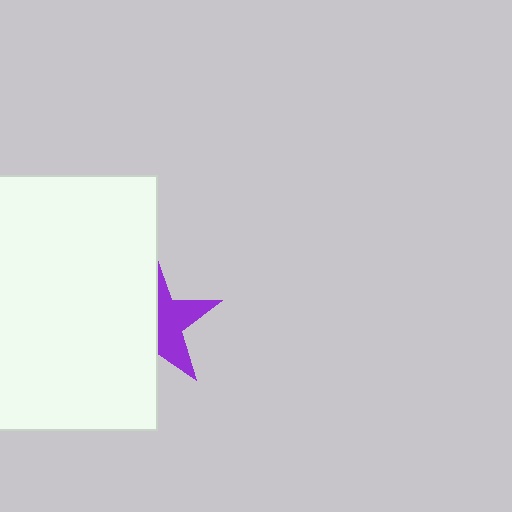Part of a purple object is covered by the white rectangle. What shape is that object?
It is a star.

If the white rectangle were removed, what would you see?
You would see the complete purple star.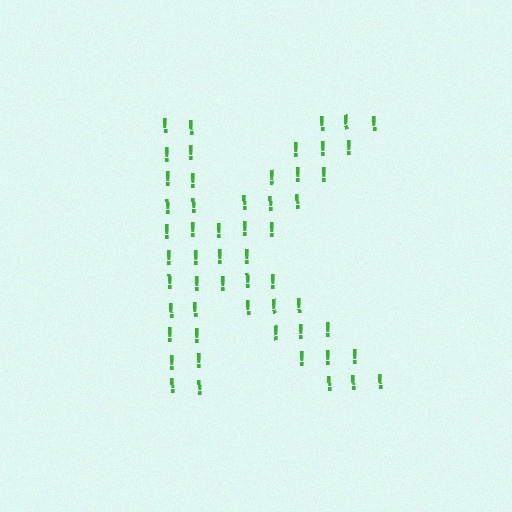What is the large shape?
The large shape is the letter K.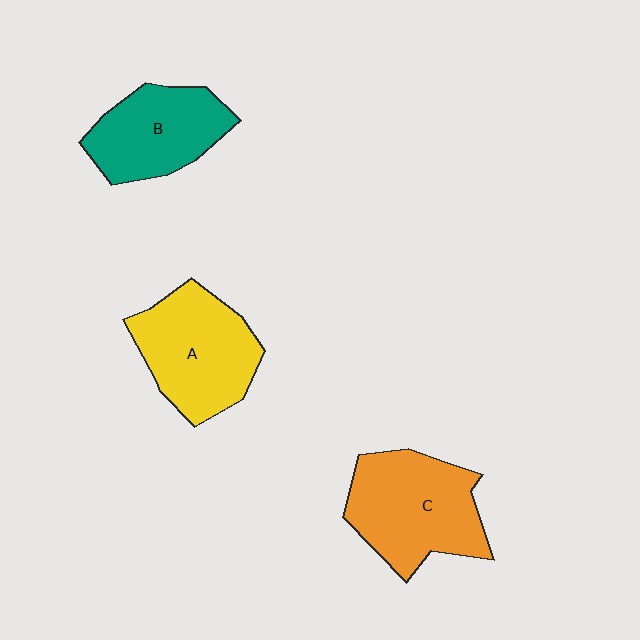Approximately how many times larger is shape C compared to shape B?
Approximately 1.3 times.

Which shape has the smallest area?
Shape B (teal).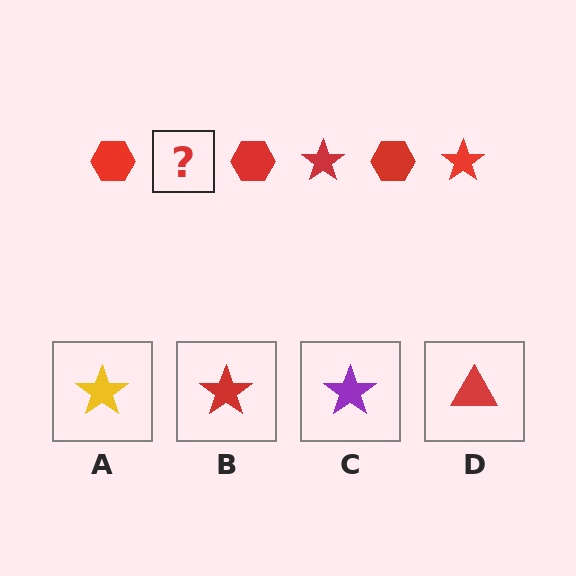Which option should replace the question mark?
Option B.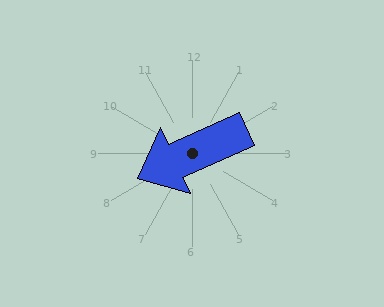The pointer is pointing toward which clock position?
Roughly 8 o'clock.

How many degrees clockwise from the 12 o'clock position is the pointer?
Approximately 246 degrees.